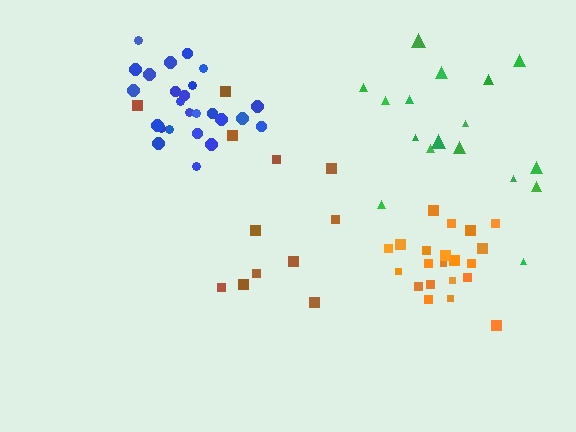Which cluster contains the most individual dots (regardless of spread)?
Blue (25).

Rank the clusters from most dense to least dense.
orange, blue, green, brown.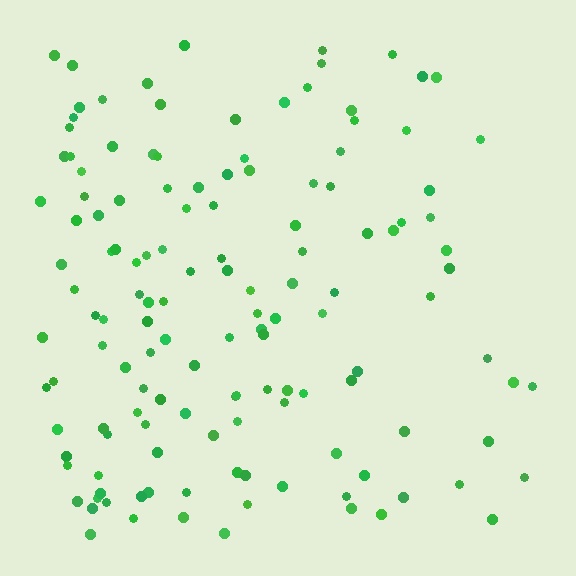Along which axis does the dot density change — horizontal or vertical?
Horizontal.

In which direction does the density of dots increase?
From right to left, with the left side densest.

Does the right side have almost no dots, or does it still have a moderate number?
Still a moderate number, just noticeably fewer than the left.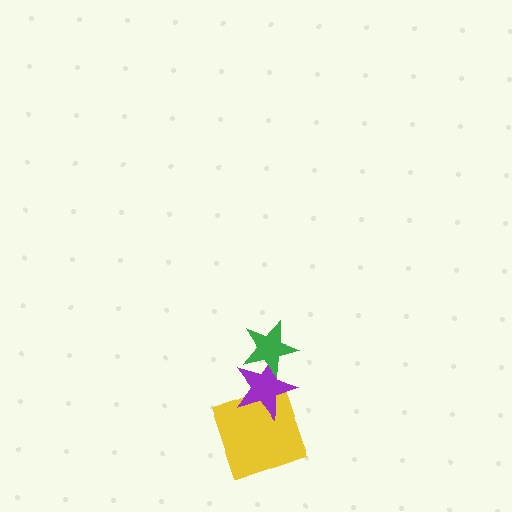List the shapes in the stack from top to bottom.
From top to bottom: the green star, the purple star, the yellow square.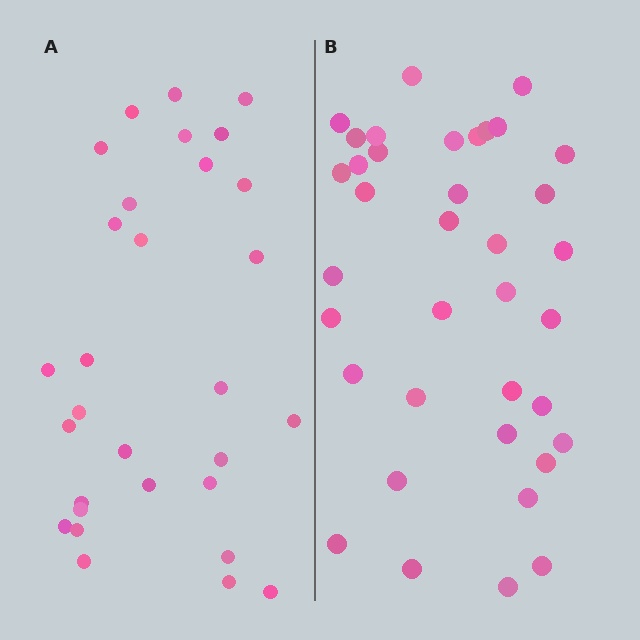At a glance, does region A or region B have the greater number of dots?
Region B (the right region) has more dots.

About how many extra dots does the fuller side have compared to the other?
Region B has roughly 8 or so more dots than region A.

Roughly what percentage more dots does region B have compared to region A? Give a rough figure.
About 25% more.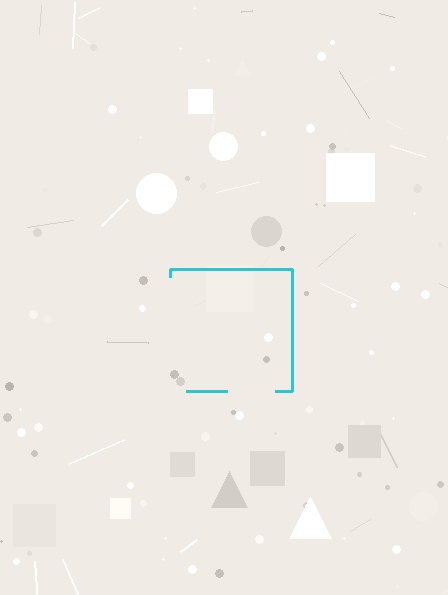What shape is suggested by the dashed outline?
The dashed outline suggests a square.